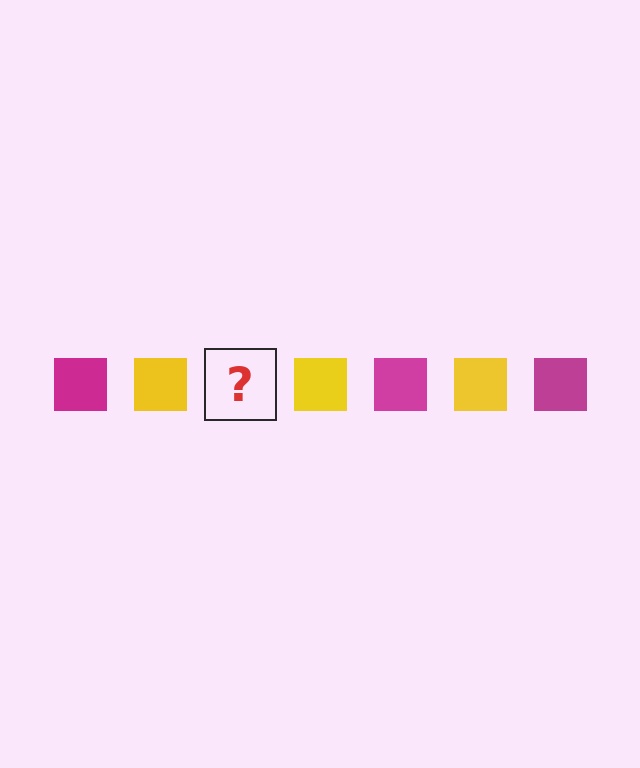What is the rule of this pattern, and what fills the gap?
The rule is that the pattern cycles through magenta, yellow squares. The gap should be filled with a magenta square.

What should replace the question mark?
The question mark should be replaced with a magenta square.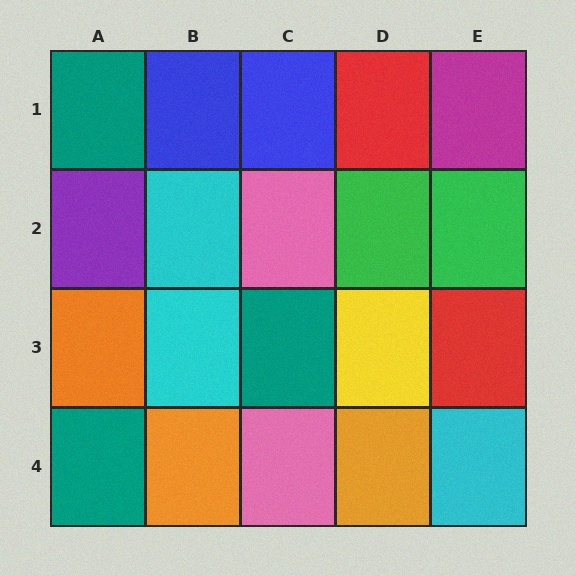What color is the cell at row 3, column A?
Orange.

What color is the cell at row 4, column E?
Cyan.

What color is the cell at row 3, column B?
Cyan.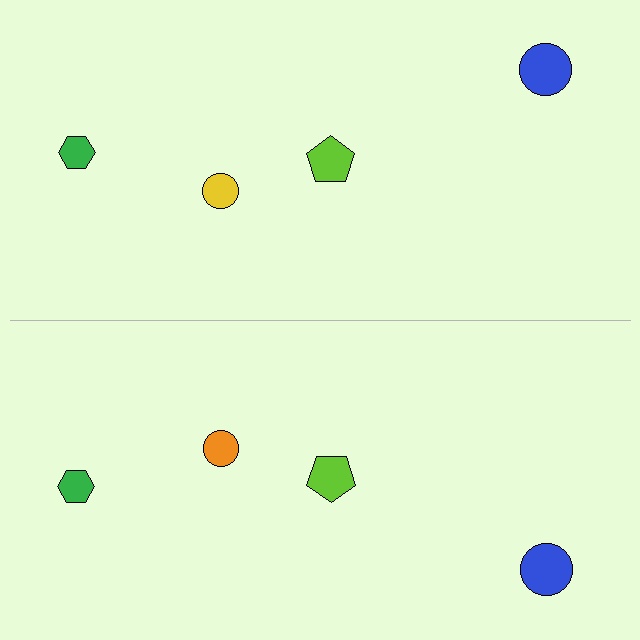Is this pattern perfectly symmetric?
No, the pattern is not perfectly symmetric. The orange circle on the bottom side breaks the symmetry — its mirror counterpart is yellow.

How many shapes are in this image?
There are 8 shapes in this image.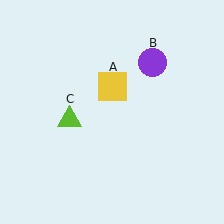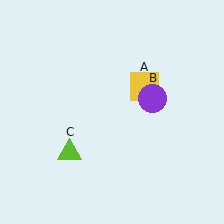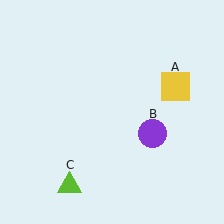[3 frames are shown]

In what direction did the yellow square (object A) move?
The yellow square (object A) moved right.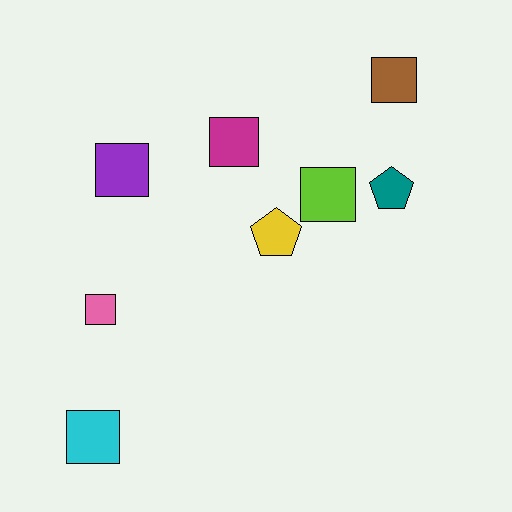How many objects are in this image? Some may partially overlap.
There are 8 objects.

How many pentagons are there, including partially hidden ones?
There are 2 pentagons.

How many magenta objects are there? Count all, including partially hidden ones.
There is 1 magenta object.